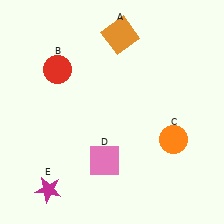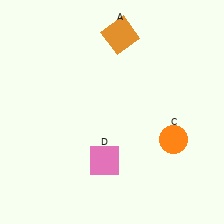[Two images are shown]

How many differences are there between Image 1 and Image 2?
There are 2 differences between the two images.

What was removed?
The red circle (B), the magenta star (E) were removed in Image 2.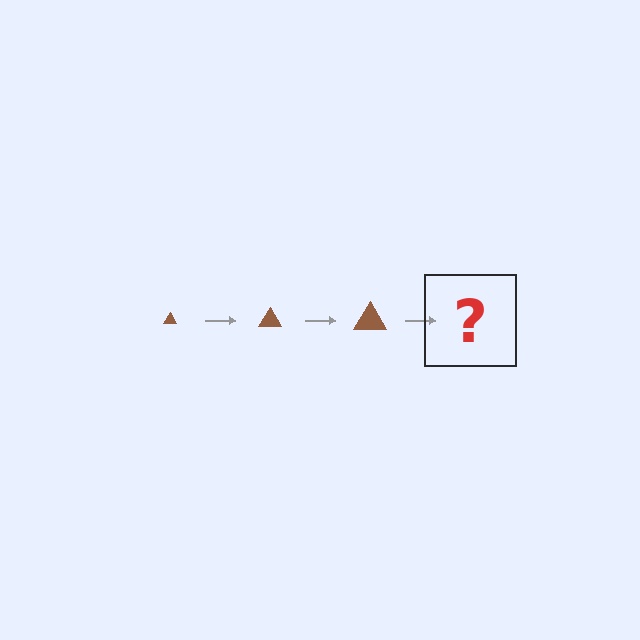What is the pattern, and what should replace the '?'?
The pattern is that the triangle gets progressively larger each step. The '?' should be a brown triangle, larger than the previous one.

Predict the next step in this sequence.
The next step is a brown triangle, larger than the previous one.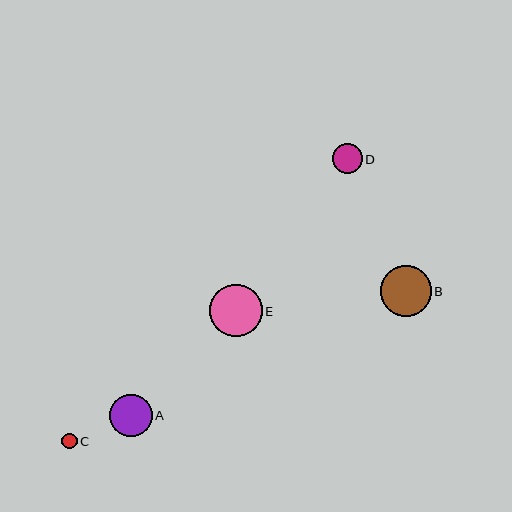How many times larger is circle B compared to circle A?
Circle B is approximately 1.2 times the size of circle A.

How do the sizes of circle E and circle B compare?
Circle E and circle B are approximately the same size.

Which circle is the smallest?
Circle C is the smallest with a size of approximately 16 pixels.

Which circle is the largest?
Circle E is the largest with a size of approximately 52 pixels.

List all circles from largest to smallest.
From largest to smallest: E, B, A, D, C.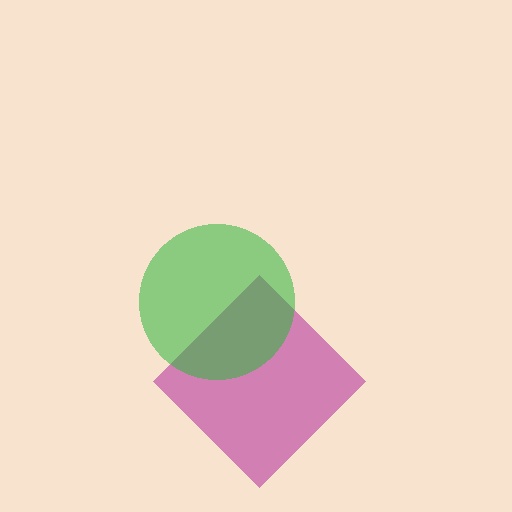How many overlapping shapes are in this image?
There are 2 overlapping shapes in the image.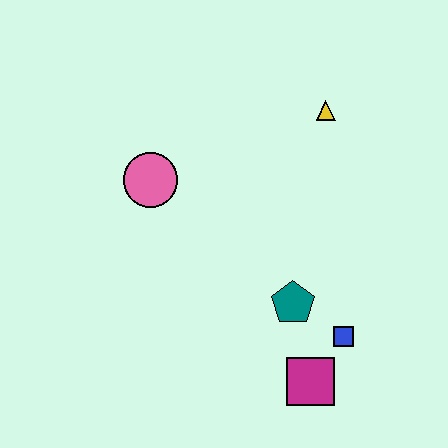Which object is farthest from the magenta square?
The yellow triangle is farthest from the magenta square.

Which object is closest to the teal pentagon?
The blue square is closest to the teal pentagon.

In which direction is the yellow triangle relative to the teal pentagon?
The yellow triangle is above the teal pentagon.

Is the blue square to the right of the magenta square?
Yes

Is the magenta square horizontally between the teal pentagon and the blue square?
Yes